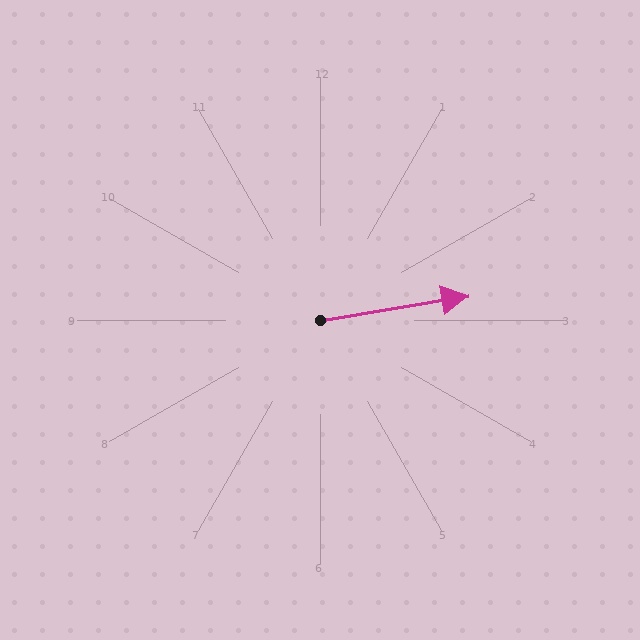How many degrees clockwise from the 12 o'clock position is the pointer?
Approximately 81 degrees.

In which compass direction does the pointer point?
East.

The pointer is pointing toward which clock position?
Roughly 3 o'clock.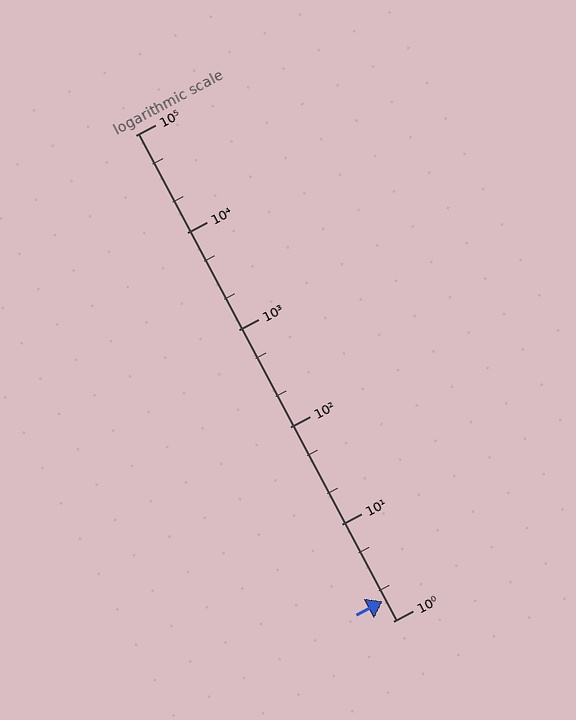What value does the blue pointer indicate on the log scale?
The pointer indicates approximately 1.6.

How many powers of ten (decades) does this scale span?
The scale spans 5 decades, from 1 to 100000.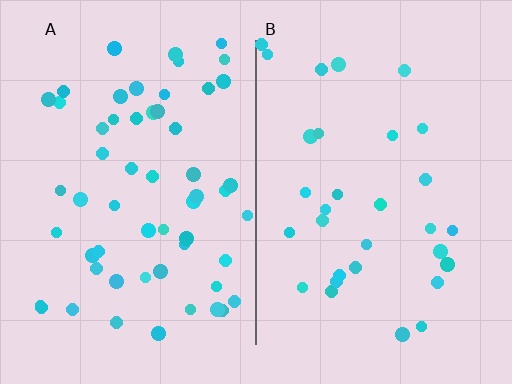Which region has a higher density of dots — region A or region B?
A (the left).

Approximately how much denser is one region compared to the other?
Approximately 1.8× — region A over region B.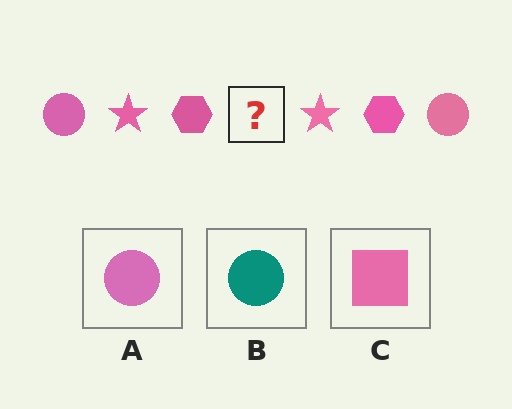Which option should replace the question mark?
Option A.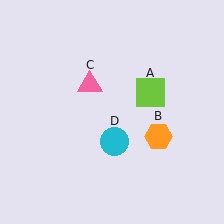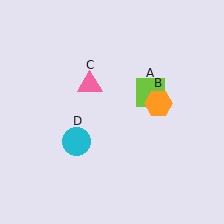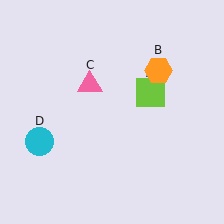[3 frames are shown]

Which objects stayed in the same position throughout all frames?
Lime square (object A) and pink triangle (object C) remained stationary.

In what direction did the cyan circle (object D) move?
The cyan circle (object D) moved left.